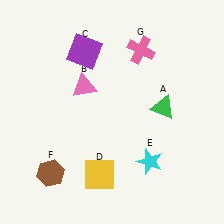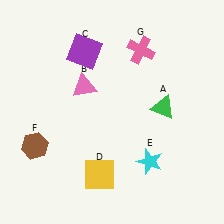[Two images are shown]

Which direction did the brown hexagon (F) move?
The brown hexagon (F) moved up.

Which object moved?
The brown hexagon (F) moved up.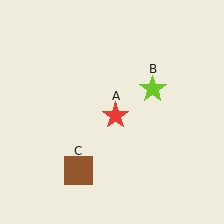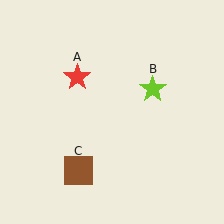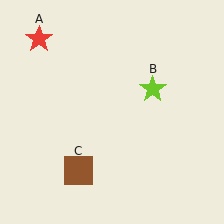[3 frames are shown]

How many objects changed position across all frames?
1 object changed position: red star (object A).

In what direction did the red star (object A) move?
The red star (object A) moved up and to the left.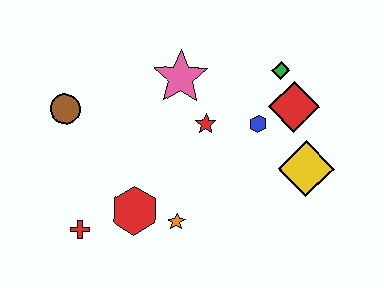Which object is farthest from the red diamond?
The red cross is farthest from the red diamond.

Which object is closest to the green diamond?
The red diamond is closest to the green diamond.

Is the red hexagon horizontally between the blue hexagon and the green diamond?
No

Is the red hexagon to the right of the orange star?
No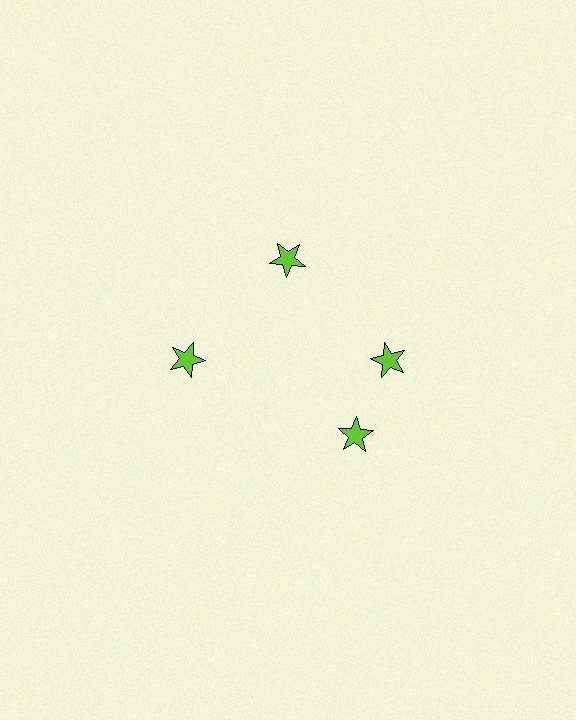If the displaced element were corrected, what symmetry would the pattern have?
It would have 4-fold rotational symmetry — the pattern would map onto itself every 90 degrees.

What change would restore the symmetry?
The symmetry would be restored by rotating it back into even spacing with its neighbors so that all 4 stars sit at equal angles and equal distance from the center.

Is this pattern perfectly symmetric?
No. The 4 lime stars are arranged in a ring, but one element near the 6 o'clock position is rotated out of alignment along the ring, breaking the 4-fold rotational symmetry.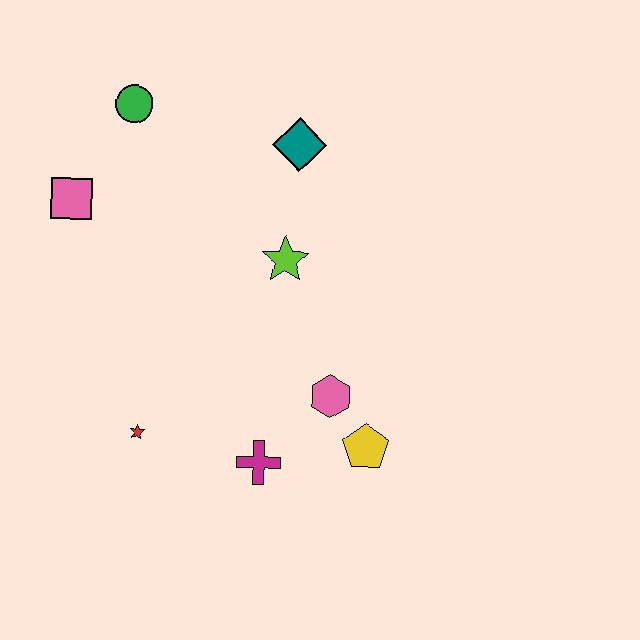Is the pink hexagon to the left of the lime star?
No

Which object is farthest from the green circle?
The yellow pentagon is farthest from the green circle.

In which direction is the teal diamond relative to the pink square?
The teal diamond is to the right of the pink square.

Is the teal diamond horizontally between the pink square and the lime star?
No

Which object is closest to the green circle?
The pink square is closest to the green circle.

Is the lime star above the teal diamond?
No